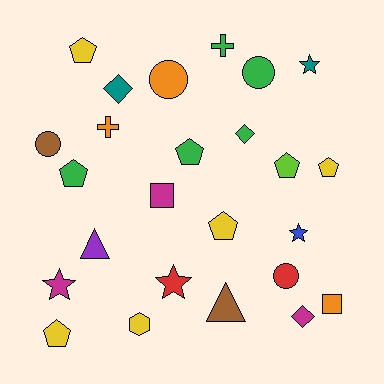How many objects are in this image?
There are 25 objects.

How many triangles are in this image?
There are 2 triangles.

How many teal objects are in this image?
There are 2 teal objects.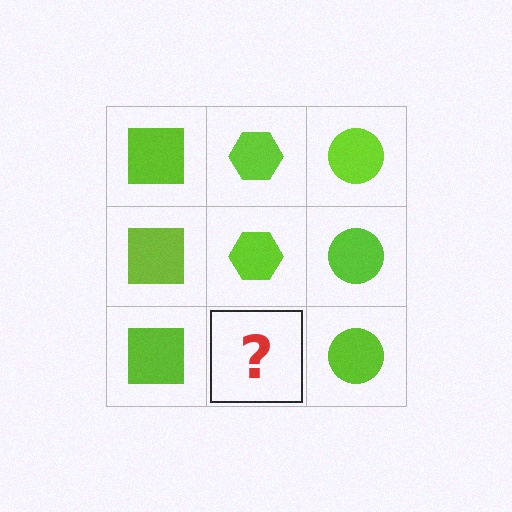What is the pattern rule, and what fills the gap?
The rule is that each column has a consistent shape. The gap should be filled with a lime hexagon.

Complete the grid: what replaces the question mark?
The question mark should be replaced with a lime hexagon.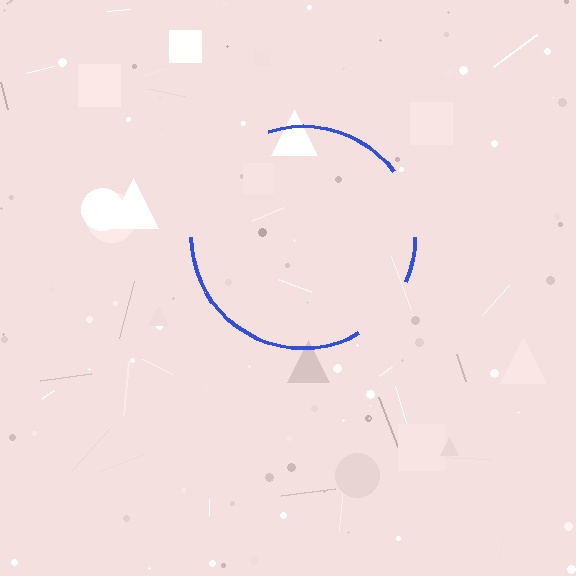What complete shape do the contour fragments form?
The contour fragments form a circle.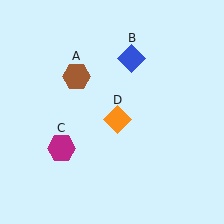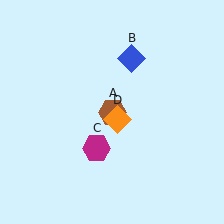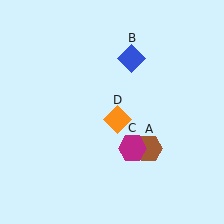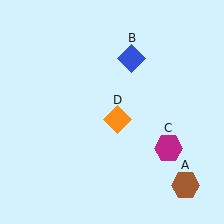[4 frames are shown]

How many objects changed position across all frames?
2 objects changed position: brown hexagon (object A), magenta hexagon (object C).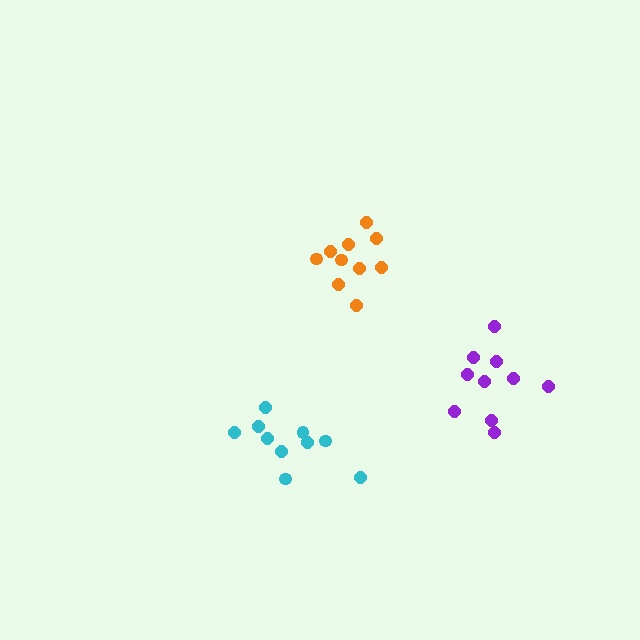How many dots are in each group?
Group 1: 10 dots, Group 2: 10 dots, Group 3: 10 dots (30 total).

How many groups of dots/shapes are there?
There are 3 groups.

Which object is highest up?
The orange cluster is topmost.